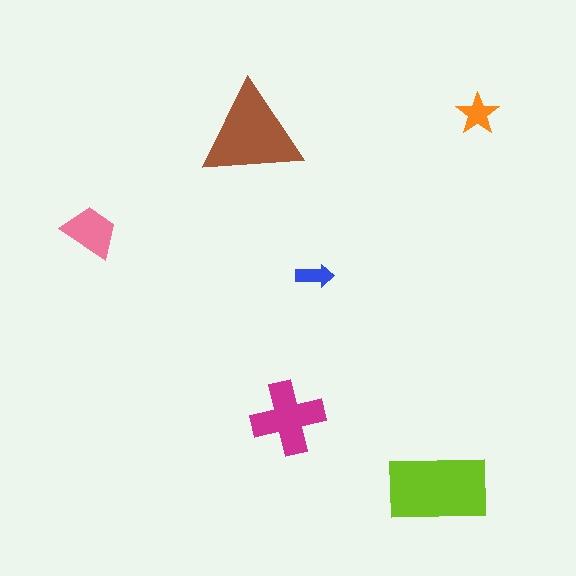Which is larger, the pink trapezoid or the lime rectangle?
The lime rectangle.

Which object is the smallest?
The blue arrow.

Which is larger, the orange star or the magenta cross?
The magenta cross.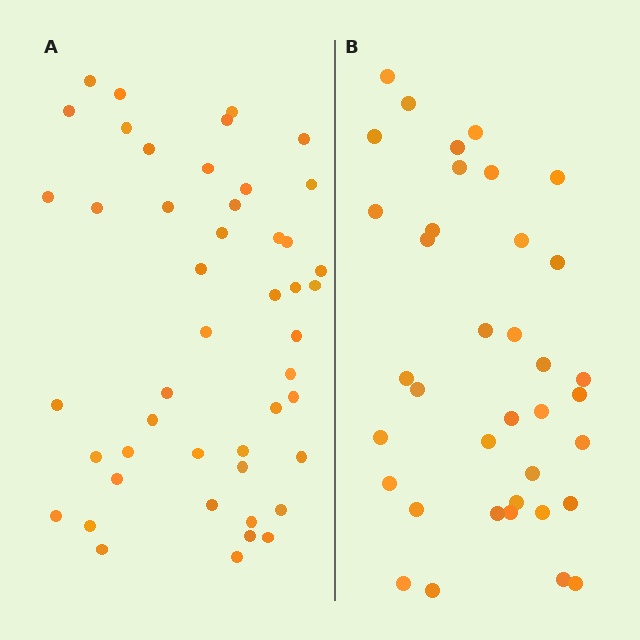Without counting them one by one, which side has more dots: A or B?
Region A (the left region) has more dots.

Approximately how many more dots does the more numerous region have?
Region A has roughly 10 or so more dots than region B.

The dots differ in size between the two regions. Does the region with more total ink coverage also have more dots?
No. Region B has more total ink coverage because its dots are larger, but region A actually contains more individual dots. Total area can be misleading — the number of items is what matters here.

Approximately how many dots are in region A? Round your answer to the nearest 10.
About 50 dots. (The exact count is 47, which rounds to 50.)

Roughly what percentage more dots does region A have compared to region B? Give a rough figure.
About 25% more.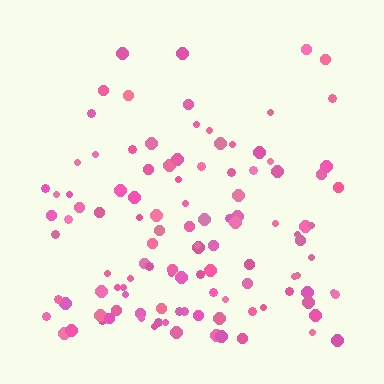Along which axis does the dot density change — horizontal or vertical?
Vertical.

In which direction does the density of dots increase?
From top to bottom, with the bottom side densest.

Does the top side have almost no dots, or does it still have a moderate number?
Still a moderate number, just noticeably fewer than the bottom.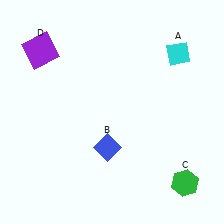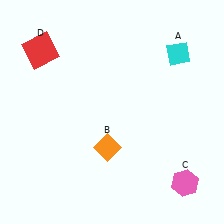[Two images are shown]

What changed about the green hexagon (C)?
In Image 1, C is green. In Image 2, it changed to pink.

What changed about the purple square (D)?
In Image 1, D is purple. In Image 2, it changed to red.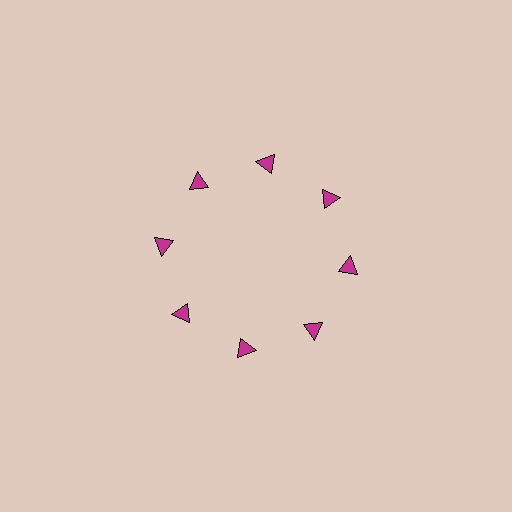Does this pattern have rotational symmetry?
Yes, this pattern has 8-fold rotational symmetry. It looks the same after rotating 45 degrees around the center.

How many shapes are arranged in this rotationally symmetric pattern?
There are 8 shapes, arranged in 8 groups of 1.